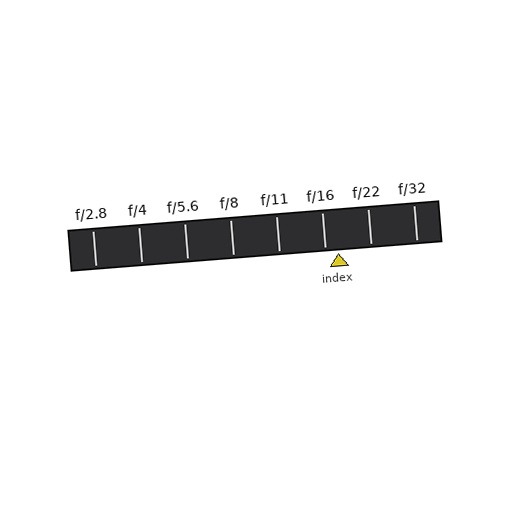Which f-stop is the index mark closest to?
The index mark is closest to f/16.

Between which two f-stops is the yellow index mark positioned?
The index mark is between f/16 and f/22.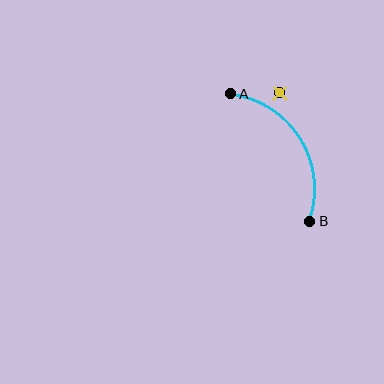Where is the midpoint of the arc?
The arc midpoint is the point on the curve farthest from the straight line joining A and B. It sits to the right of that line.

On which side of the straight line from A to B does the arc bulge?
The arc bulges to the right of the straight line connecting A and B.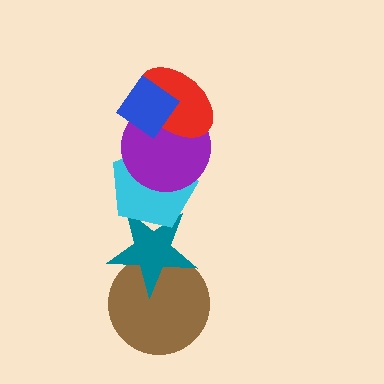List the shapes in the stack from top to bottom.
From top to bottom: the blue diamond, the red ellipse, the purple circle, the cyan pentagon, the teal star, the brown circle.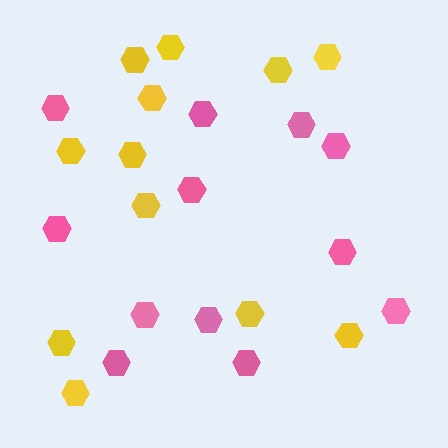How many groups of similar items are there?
There are 2 groups: one group of pink hexagons (12) and one group of yellow hexagons (12).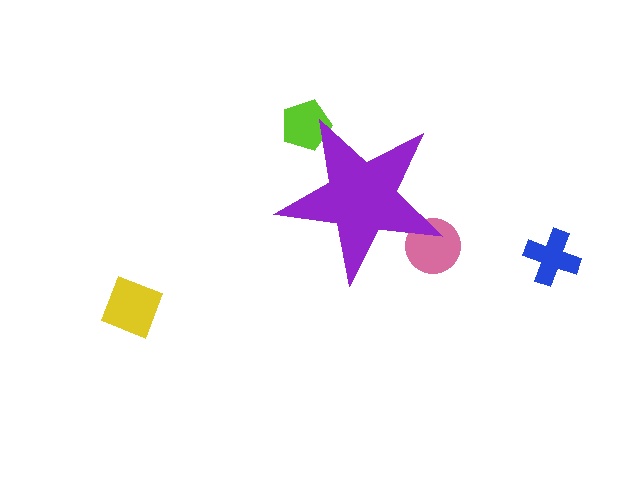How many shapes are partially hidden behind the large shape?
2 shapes are partially hidden.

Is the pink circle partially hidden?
Yes, the pink circle is partially hidden behind the purple star.